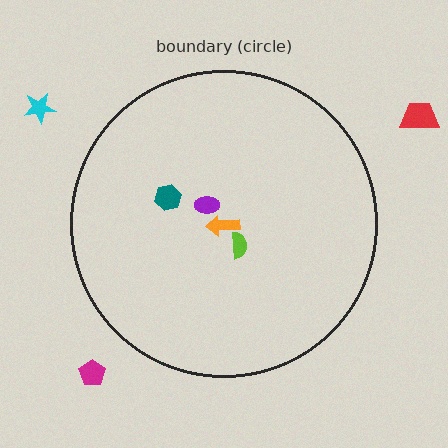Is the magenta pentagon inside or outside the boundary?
Outside.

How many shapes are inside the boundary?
4 inside, 3 outside.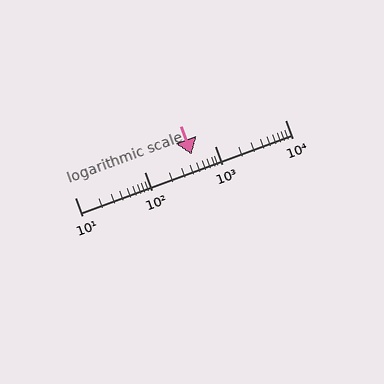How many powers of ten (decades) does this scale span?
The scale spans 3 decades, from 10 to 10000.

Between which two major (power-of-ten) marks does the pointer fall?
The pointer is between 100 and 1000.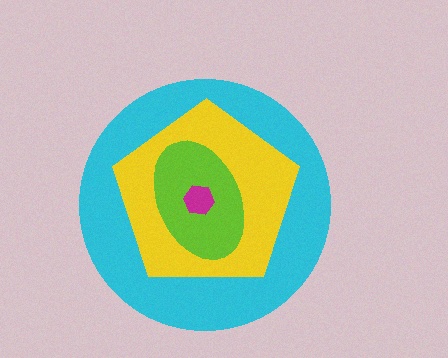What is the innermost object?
The magenta hexagon.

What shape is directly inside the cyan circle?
The yellow pentagon.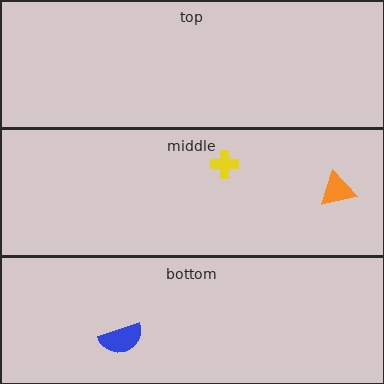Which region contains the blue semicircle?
The bottom region.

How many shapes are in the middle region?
2.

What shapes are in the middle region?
The yellow cross, the orange triangle.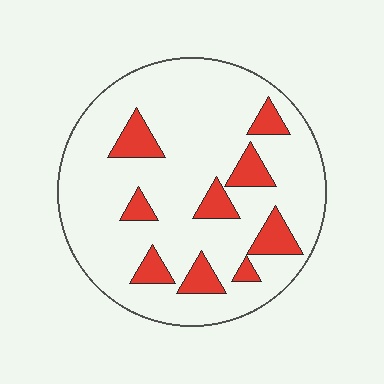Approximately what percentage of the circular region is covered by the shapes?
Approximately 15%.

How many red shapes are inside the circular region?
9.